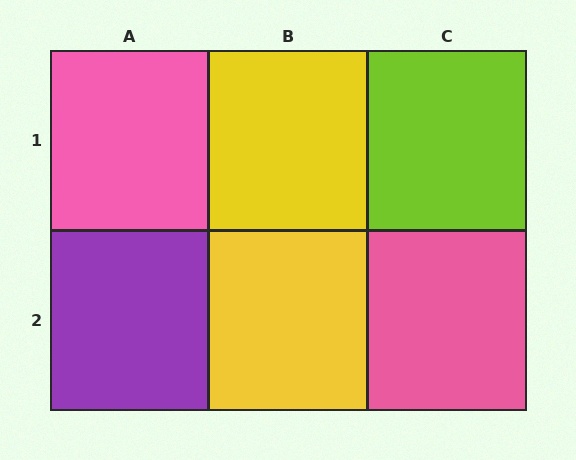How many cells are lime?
1 cell is lime.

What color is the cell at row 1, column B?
Yellow.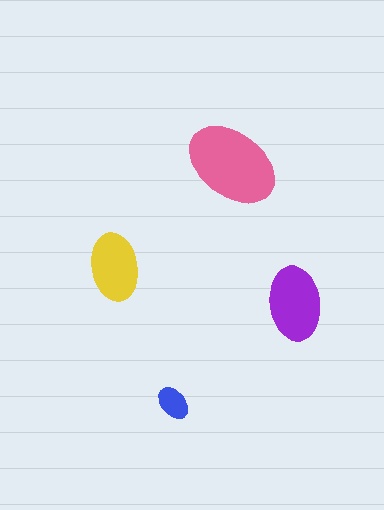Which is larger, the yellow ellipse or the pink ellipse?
The pink one.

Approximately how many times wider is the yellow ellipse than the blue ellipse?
About 2 times wider.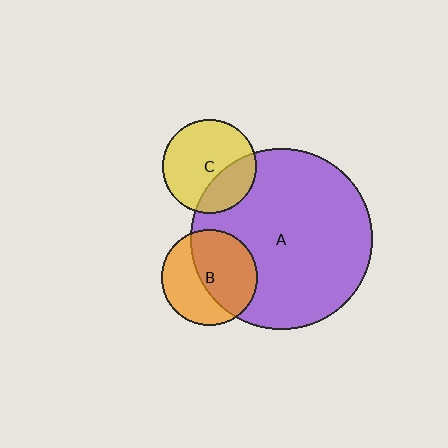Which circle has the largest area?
Circle A (purple).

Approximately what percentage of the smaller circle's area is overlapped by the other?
Approximately 30%.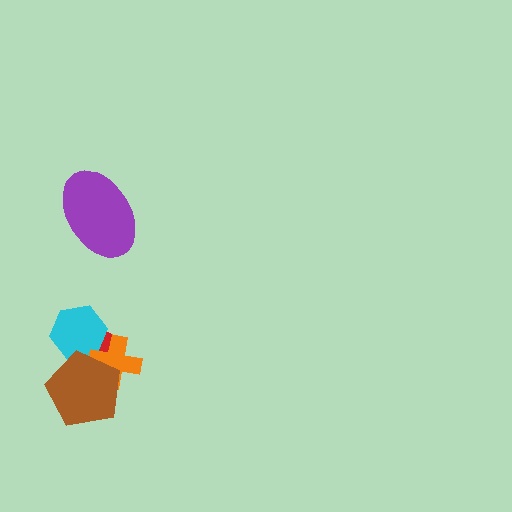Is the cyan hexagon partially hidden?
Yes, it is partially covered by another shape.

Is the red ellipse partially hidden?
Yes, it is partially covered by another shape.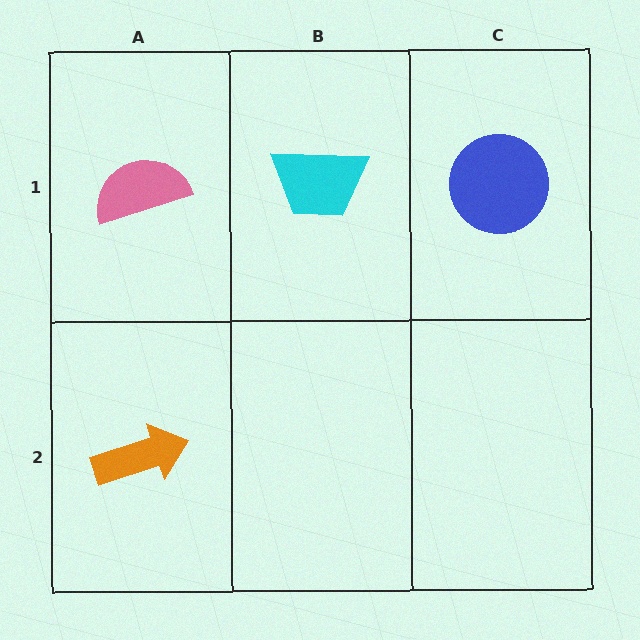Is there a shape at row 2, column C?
No, that cell is empty.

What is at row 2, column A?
An orange arrow.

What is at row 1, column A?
A pink semicircle.